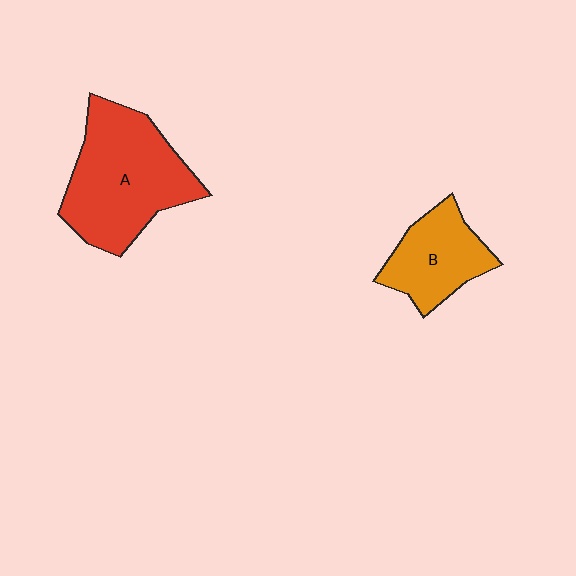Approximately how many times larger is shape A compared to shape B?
Approximately 1.8 times.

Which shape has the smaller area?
Shape B (orange).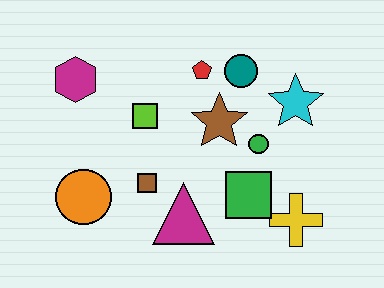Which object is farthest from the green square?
The magenta hexagon is farthest from the green square.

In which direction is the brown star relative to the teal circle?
The brown star is below the teal circle.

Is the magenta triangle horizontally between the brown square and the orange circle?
No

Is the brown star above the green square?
Yes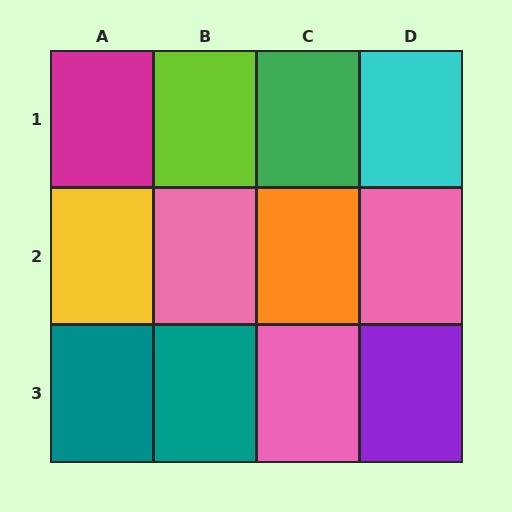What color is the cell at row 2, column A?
Yellow.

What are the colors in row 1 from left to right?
Magenta, lime, green, cyan.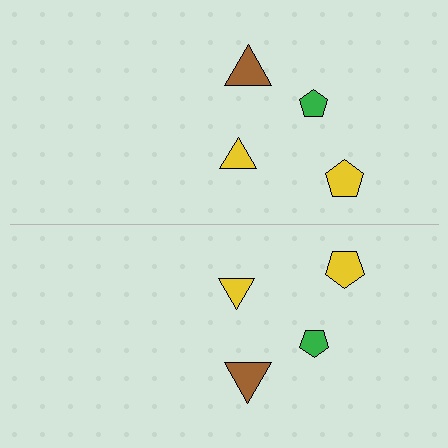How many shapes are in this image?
There are 8 shapes in this image.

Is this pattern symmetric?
Yes, this pattern has bilateral (reflection) symmetry.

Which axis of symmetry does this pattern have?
The pattern has a horizontal axis of symmetry running through the center of the image.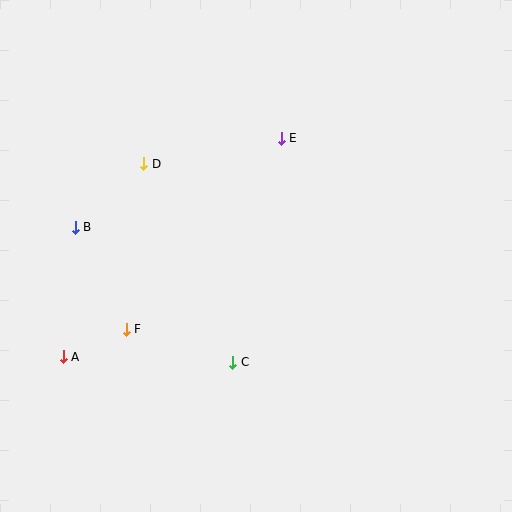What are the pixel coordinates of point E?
Point E is at (281, 138).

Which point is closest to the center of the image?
Point C at (233, 362) is closest to the center.